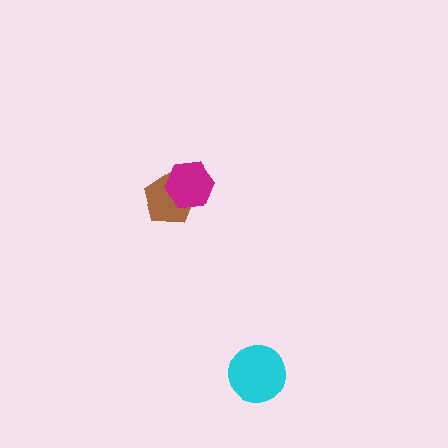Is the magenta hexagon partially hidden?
No, no other shape covers it.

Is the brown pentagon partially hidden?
Yes, it is partially covered by another shape.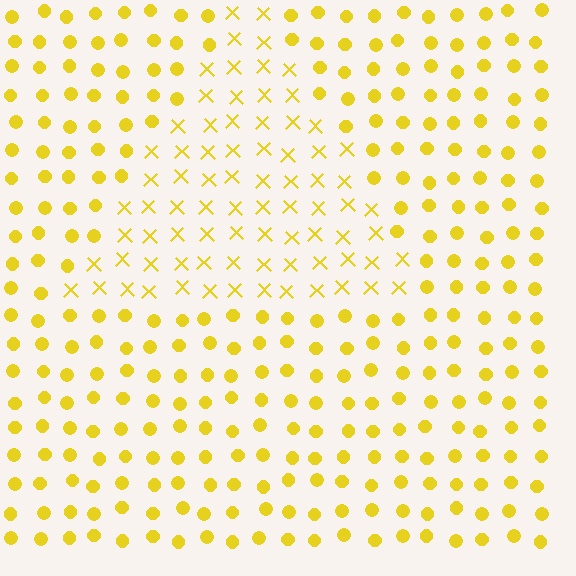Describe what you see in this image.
The image is filled with small yellow elements arranged in a uniform grid. A triangle-shaped region contains X marks, while the surrounding area contains circles. The boundary is defined purely by the change in element shape.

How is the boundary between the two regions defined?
The boundary is defined by a change in element shape: X marks inside vs. circles outside. All elements share the same color and spacing.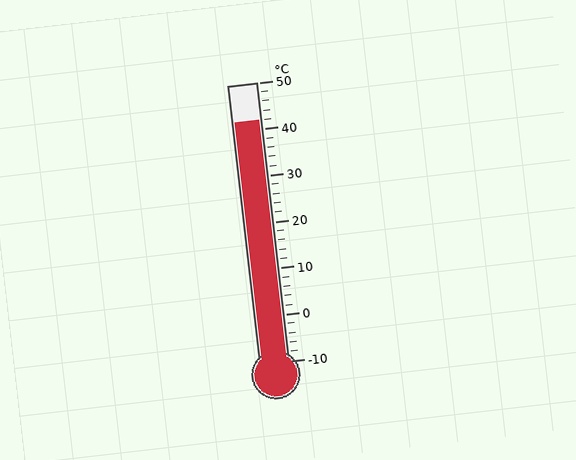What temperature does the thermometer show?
The thermometer shows approximately 42°C.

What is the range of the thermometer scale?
The thermometer scale ranges from -10°C to 50°C.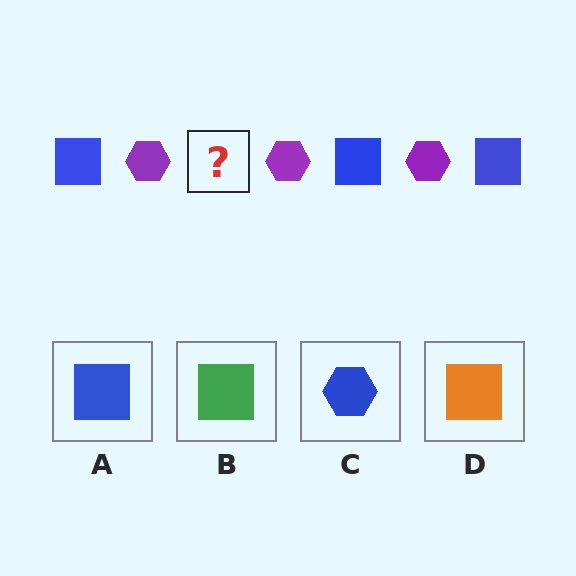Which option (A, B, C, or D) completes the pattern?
A.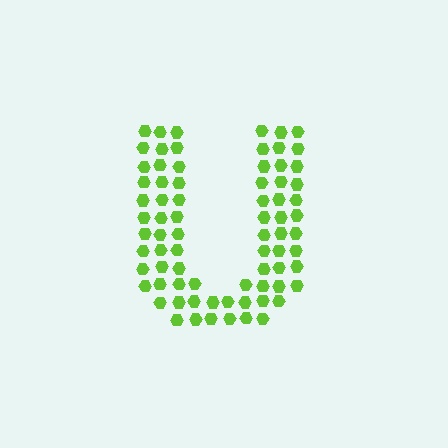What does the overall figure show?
The overall figure shows the letter U.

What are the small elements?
The small elements are hexagons.